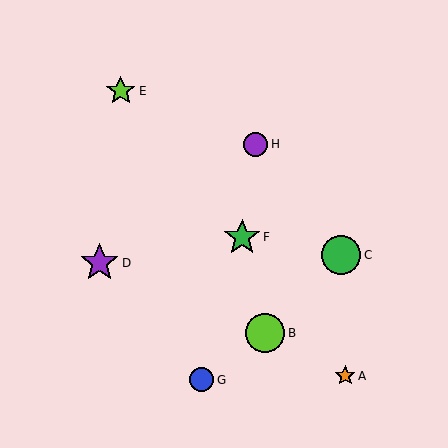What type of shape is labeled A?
Shape A is an orange star.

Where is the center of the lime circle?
The center of the lime circle is at (265, 333).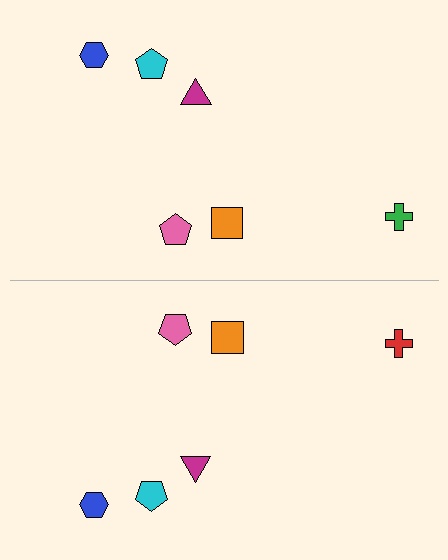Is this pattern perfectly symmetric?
No, the pattern is not perfectly symmetric. The red cross on the bottom side breaks the symmetry — its mirror counterpart is green.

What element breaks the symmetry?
The red cross on the bottom side breaks the symmetry — its mirror counterpart is green.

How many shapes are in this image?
There are 12 shapes in this image.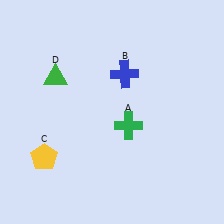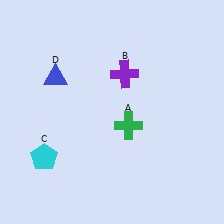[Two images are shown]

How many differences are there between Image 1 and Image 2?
There are 3 differences between the two images.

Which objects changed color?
B changed from blue to purple. C changed from yellow to cyan. D changed from green to blue.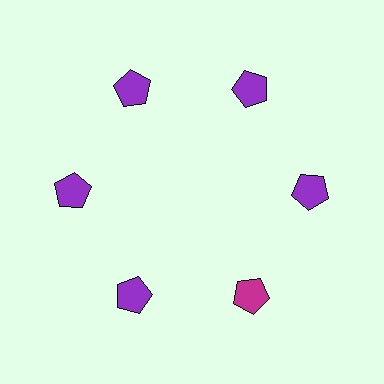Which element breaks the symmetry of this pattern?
The magenta pentagon at roughly the 5 o'clock position breaks the symmetry. All other shapes are purple pentagons.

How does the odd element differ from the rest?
It has a different color: magenta instead of purple.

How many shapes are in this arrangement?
There are 6 shapes arranged in a ring pattern.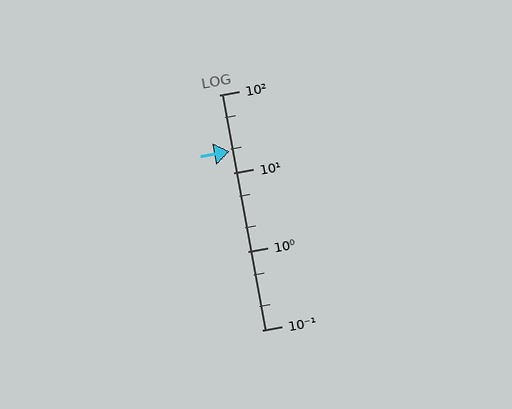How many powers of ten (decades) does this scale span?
The scale spans 3 decades, from 0.1 to 100.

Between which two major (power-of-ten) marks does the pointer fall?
The pointer is between 10 and 100.